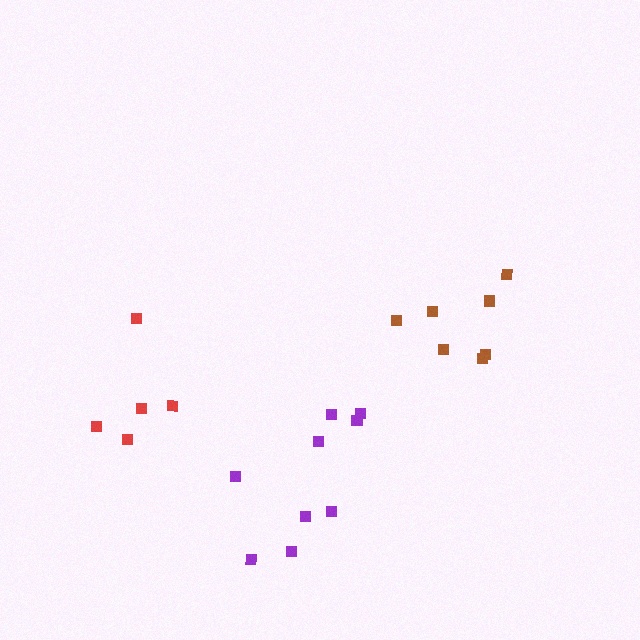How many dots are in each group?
Group 1: 7 dots, Group 2: 5 dots, Group 3: 9 dots (21 total).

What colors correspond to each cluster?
The clusters are colored: brown, red, purple.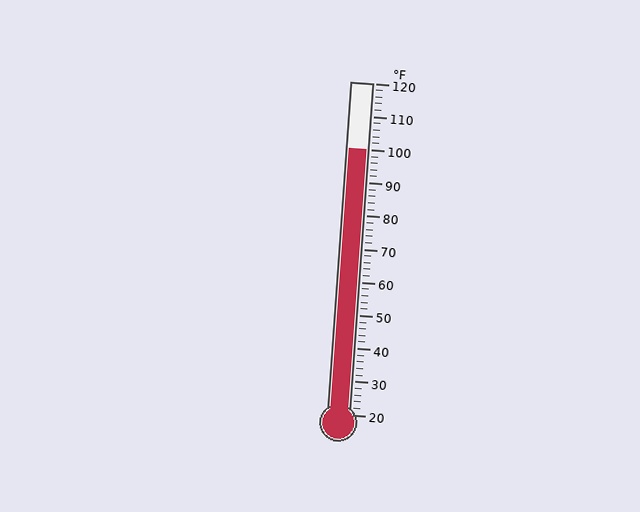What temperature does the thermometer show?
The thermometer shows approximately 100°F.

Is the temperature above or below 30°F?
The temperature is above 30°F.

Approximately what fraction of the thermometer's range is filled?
The thermometer is filled to approximately 80% of its range.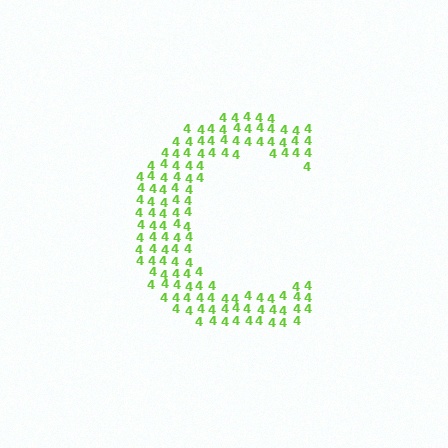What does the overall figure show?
The overall figure shows the letter C.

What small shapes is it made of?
It is made of small digit 4's.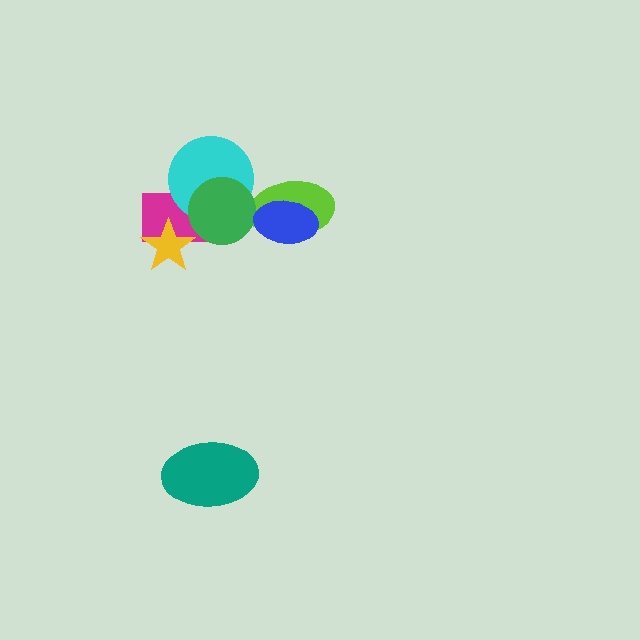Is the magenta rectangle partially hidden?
Yes, it is partially covered by another shape.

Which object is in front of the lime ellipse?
The blue ellipse is in front of the lime ellipse.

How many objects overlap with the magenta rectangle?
3 objects overlap with the magenta rectangle.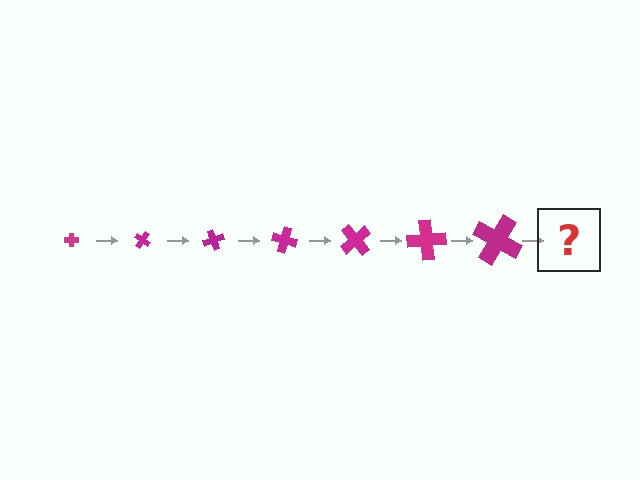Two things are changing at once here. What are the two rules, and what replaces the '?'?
The two rules are that the cross grows larger each step and it rotates 35 degrees each step. The '?' should be a cross, larger than the previous one and rotated 245 degrees from the start.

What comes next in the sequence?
The next element should be a cross, larger than the previous one and rotated 245 degrees from the start.